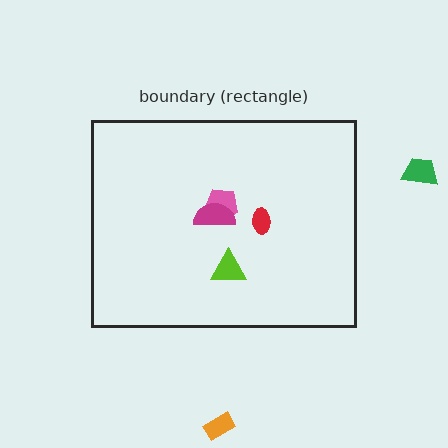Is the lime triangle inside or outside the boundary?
Inside.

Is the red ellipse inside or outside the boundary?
Inside.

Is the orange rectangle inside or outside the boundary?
Outside.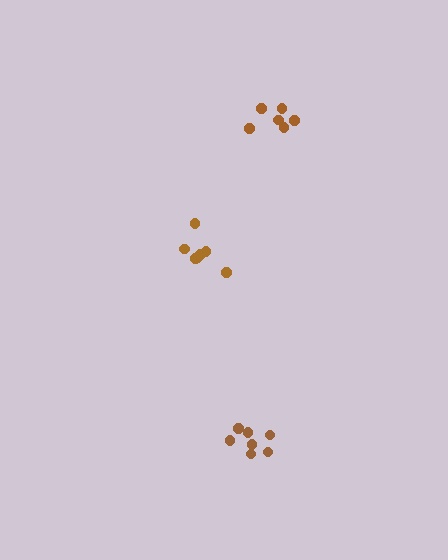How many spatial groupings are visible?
There are 3 spatial groupings.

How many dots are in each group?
Group 1: 7 dots, Group 2: 6 dots, Group 3: 7 dots (20 total).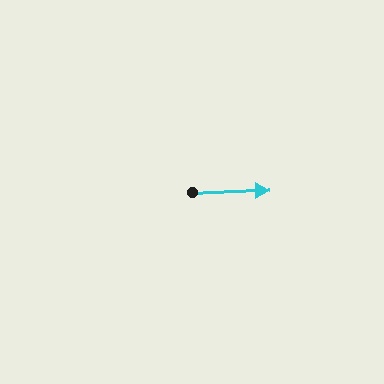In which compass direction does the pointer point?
East.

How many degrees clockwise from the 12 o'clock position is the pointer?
Approximately 91 degrees.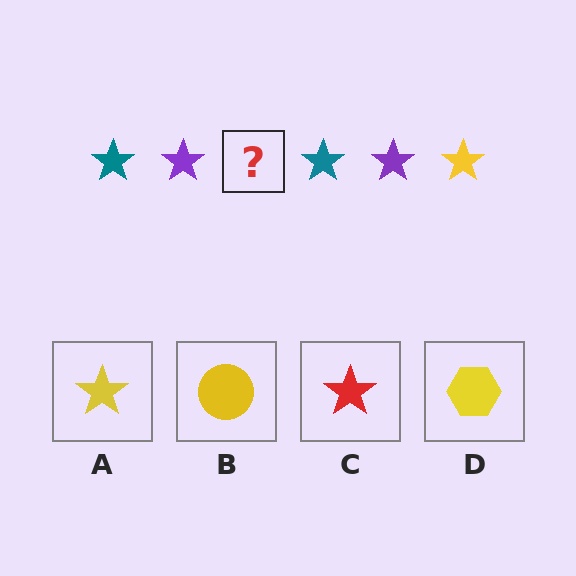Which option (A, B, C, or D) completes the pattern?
A.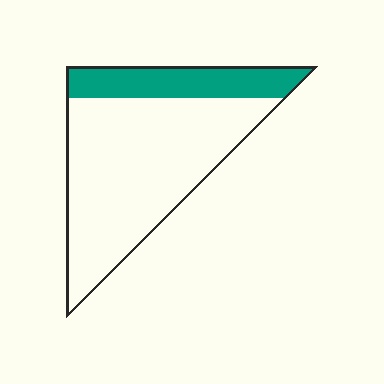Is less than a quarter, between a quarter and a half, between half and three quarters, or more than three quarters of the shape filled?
Less than a quarter.